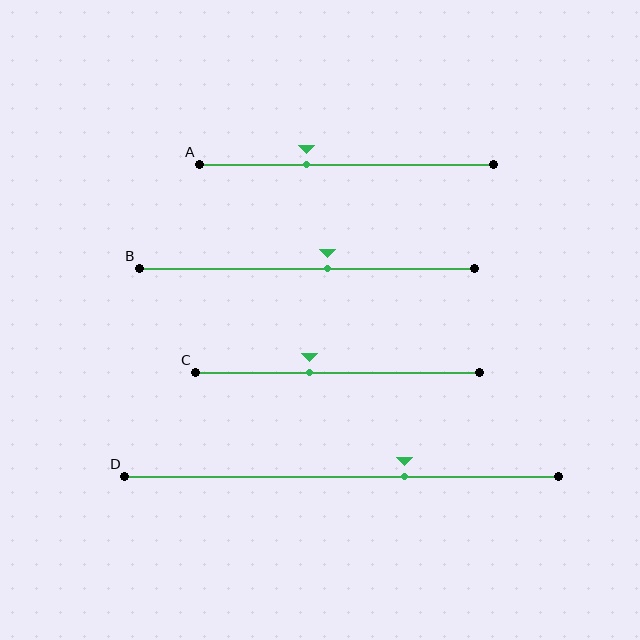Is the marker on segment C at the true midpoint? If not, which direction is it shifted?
No, the marker on segment C is shifted to the left by about 10% of the segment length.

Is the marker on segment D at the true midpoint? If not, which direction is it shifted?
No, the marker on segment D is shifted to the right by about 14% of the segment length.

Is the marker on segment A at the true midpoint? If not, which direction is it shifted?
No, the marker on segment A is shifted to the left by about 14% of the segment length.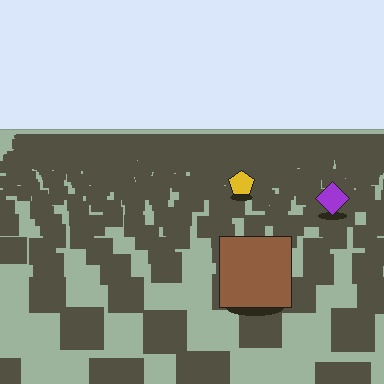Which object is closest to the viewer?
The brown square is closest. The texture marks near it are larger and more spread out.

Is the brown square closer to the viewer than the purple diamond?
Yes. The brown square is closer — you can tell from the texture gradient: the ground texture is coarser near it.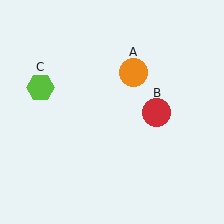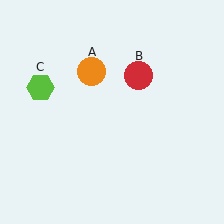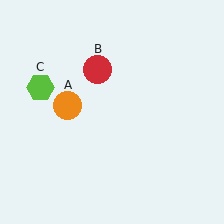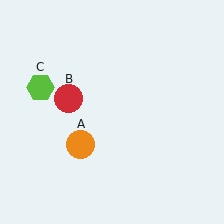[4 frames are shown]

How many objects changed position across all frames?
2 objects changed position: orange circle (object A), red circle (object B).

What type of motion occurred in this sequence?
The orange circle (object A), red circle (object B) rotated counterclockwise around the center of the scene.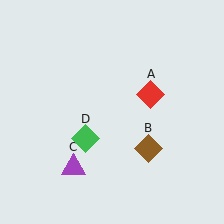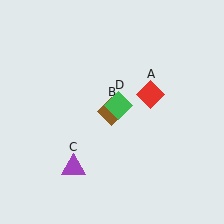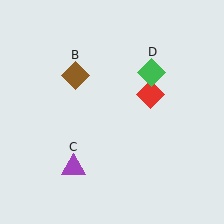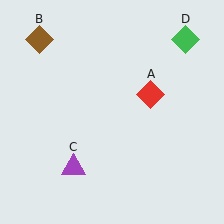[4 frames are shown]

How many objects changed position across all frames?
2 objects changed position: brown diamond (object B), green diamond (object D).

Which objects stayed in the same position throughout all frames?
Red diamond (object A) and purple triangle (object C) remained stationary.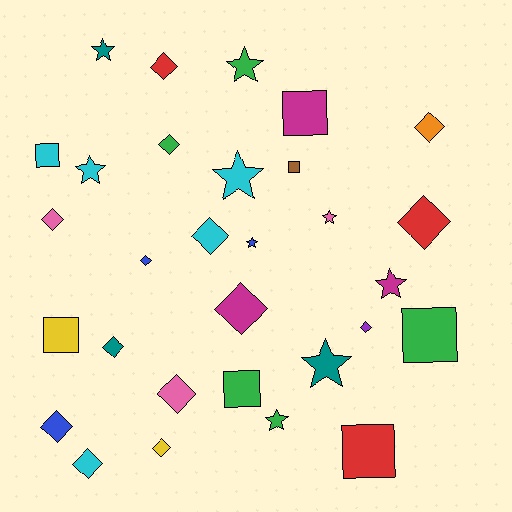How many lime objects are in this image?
There are no lime objects.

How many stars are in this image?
There are 9 stars.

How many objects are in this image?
There are 30 objects.